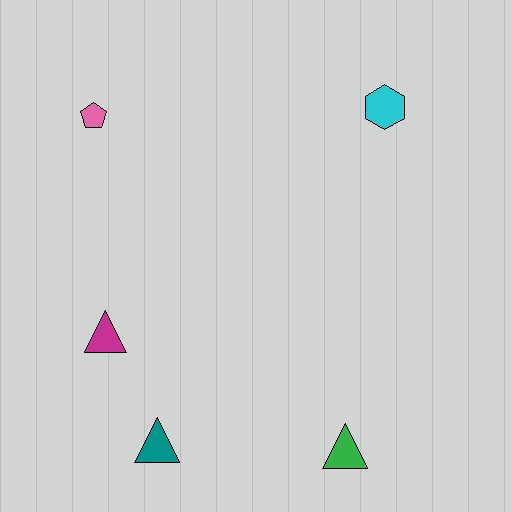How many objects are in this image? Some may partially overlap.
There are 5 objects.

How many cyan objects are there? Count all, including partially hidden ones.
There is 1 cyan object.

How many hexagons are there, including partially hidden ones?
There is 1 hexagon.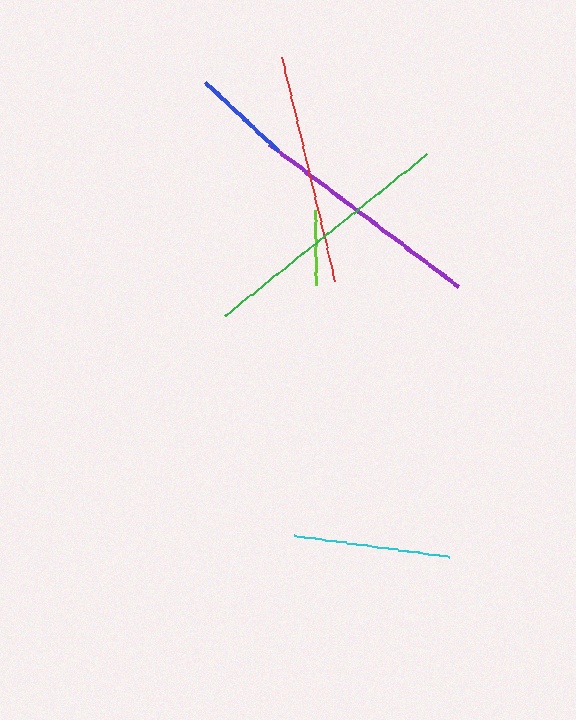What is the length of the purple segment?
The purple segment is approximately 237 pixels long.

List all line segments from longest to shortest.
From longest to shortest: green, purple, red, cyan, blue, lime.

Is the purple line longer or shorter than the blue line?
The purple line is longer than the blue line.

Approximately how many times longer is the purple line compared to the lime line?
The purple line is approximately 3.1 times the length of the lime line.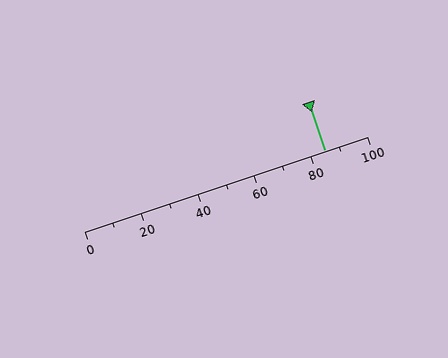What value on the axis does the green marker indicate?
The marker indicates approximately 85.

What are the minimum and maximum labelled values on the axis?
The axis runs from 0 to 100.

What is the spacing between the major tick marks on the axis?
The major ticks are spaced 20 apart.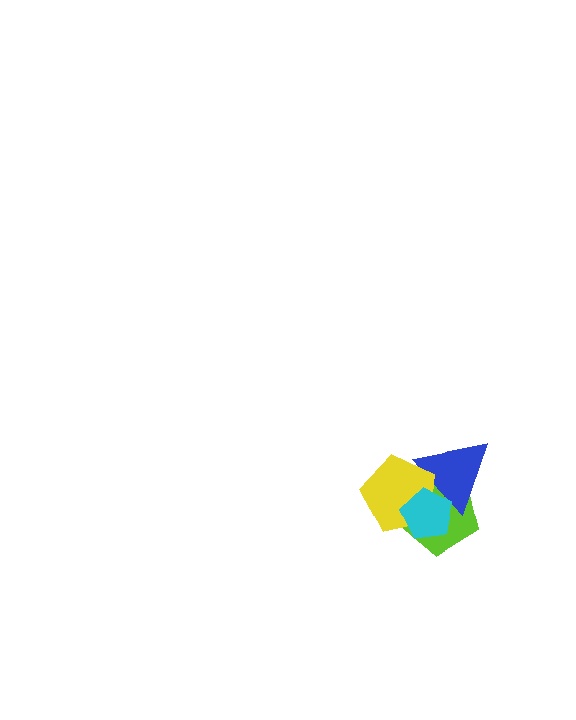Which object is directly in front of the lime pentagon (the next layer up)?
The blue triangle is directly in front of the lime pentagon.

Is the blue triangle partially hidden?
Yes, it is partially covered by another shape.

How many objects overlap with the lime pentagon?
3 objects overlap with the lime pentagon.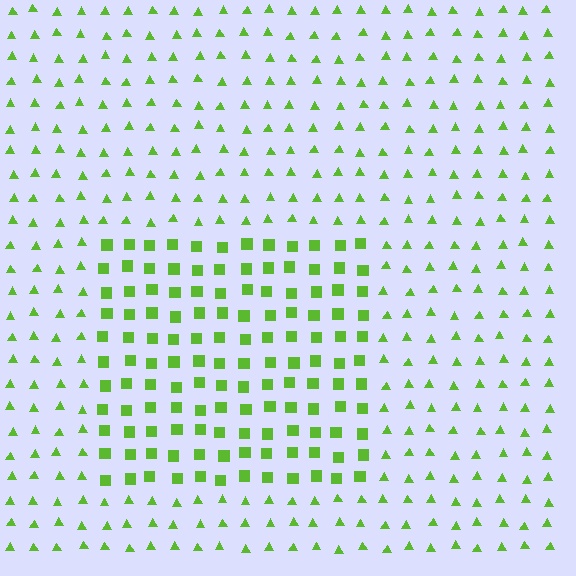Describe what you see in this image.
The image is filled with small lime elements arranged in a uniform grid. A rectangle-shaped region contains squares, while the surrounding area contains triangles. The boundary is defined purely by the change in element shape.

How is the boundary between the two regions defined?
The boundary is defined by a change in element shape: squares inside vs. triangles outside. All elements share the same color and spacing.